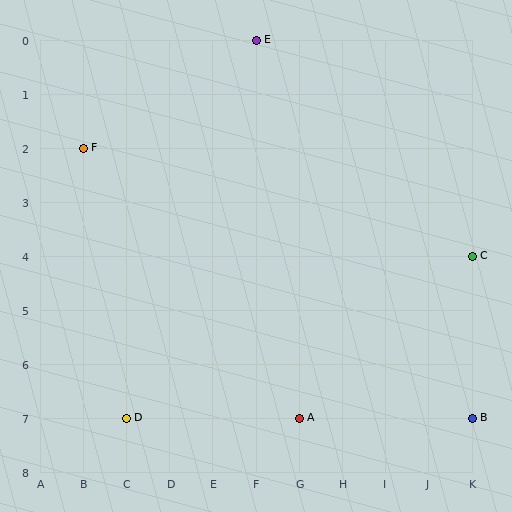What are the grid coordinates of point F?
Point F is at grid coordinates (B, 2).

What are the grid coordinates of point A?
Point A is at grid coordinates (G, 7).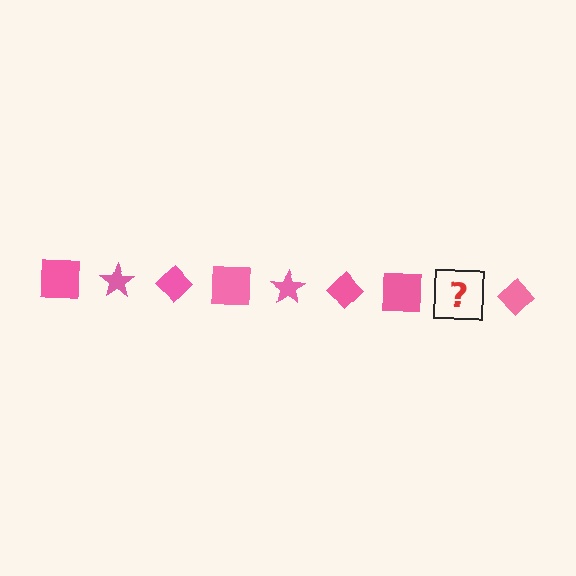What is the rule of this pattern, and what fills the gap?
The rule is that the pattern cycles through square, star, diamond shapes in pink. The gap should be filled with a pink star.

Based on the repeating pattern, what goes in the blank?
The blank should be a pink star.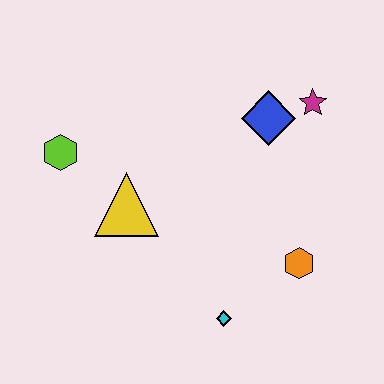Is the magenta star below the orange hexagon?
No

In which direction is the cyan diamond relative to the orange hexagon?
The cyan diamond is to the left of the orange hexagon.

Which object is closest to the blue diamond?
The magenta star is closest to the blue diamond.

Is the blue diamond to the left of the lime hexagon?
No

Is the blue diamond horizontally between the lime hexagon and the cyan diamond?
No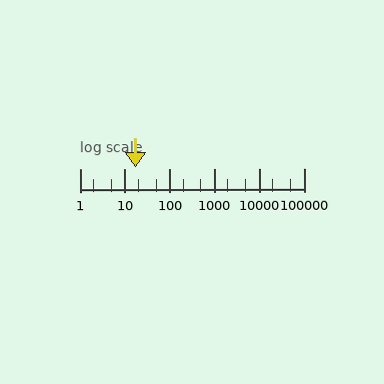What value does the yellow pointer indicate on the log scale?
The pointer indicates approximately 17.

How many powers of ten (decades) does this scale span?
The scale spans 5 decades, from 1 to 100000.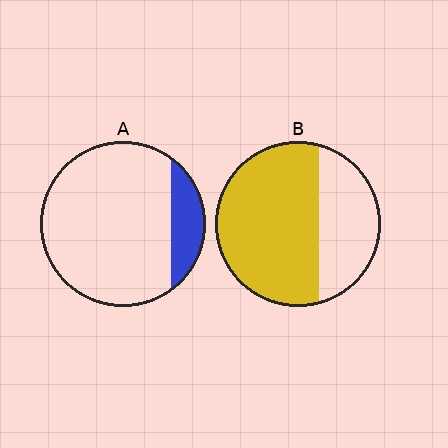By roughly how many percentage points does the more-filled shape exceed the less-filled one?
By roughly 50 percentage points (B over A).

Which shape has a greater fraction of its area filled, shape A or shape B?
Shape B.